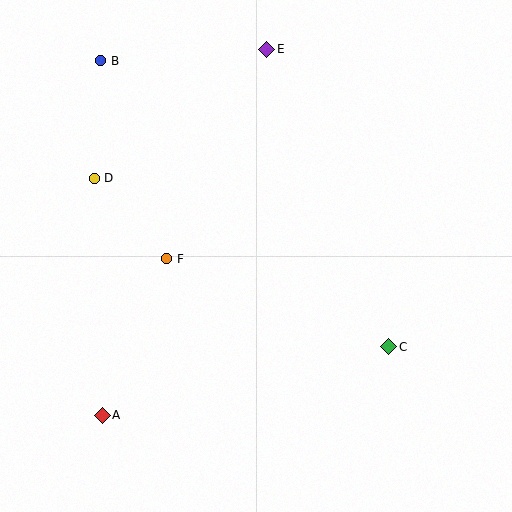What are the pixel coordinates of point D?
Point D is at (94, 178).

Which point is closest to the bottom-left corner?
Point A is closest to the bottom-left corner.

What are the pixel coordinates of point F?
Point F is at (167, 259).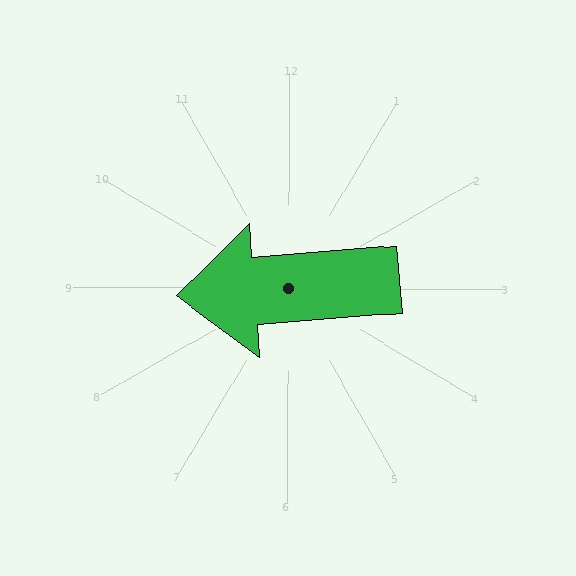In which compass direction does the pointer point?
West.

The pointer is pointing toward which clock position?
Roughly 9 o'clock.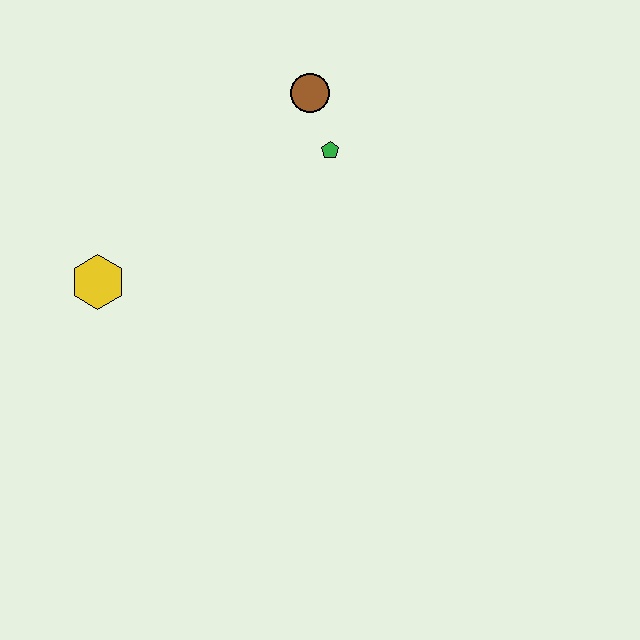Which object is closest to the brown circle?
The green pentagon is closest to the brown circle.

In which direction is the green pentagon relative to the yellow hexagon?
The green pentagon is to the right of the yellow hexagon.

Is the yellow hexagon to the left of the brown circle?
Yes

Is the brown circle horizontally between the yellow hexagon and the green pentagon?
Yes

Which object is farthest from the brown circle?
The yellow hexagon is farthest from the brown circle.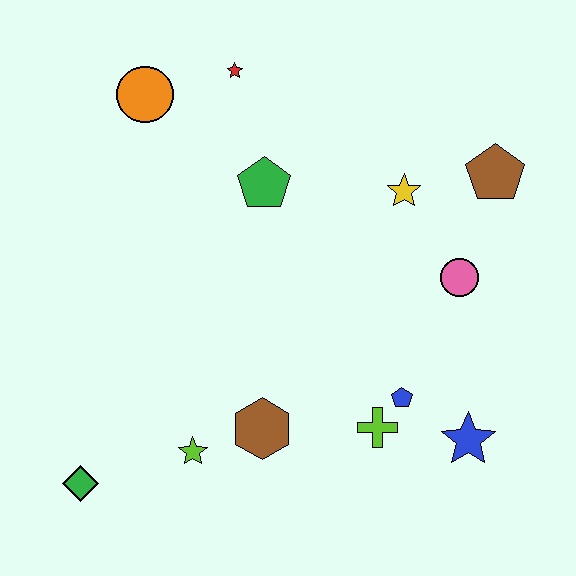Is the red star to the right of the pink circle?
No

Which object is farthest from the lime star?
The brown pentagon is farthest from the lime star.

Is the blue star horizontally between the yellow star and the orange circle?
No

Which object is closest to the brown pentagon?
The yellow star is closest to the brown pentagon.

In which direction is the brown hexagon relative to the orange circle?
The brown hexagon is below the orange circle.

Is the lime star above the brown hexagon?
No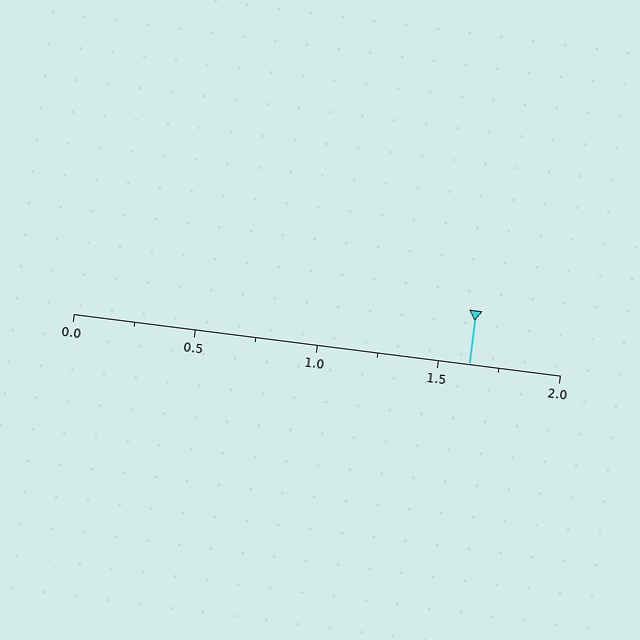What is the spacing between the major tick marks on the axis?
The major ticks are spaced 0.5 apart.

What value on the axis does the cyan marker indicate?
The marker indicates approximately 1.62.